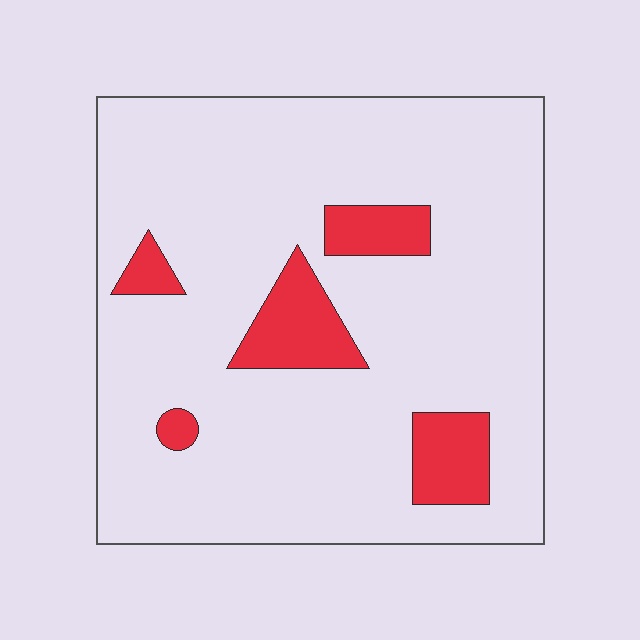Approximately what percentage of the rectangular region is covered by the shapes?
Approximately 15%.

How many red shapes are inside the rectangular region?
5.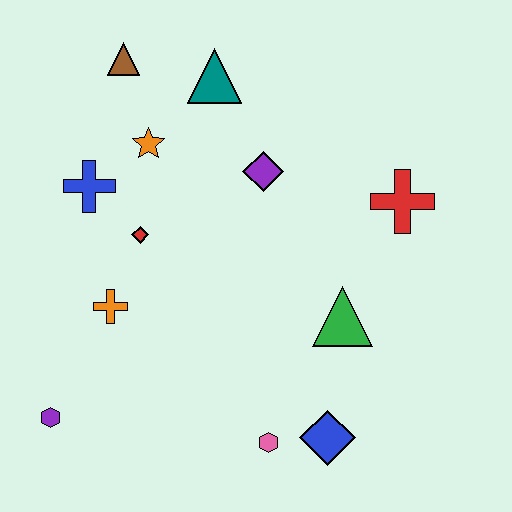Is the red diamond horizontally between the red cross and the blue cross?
Yes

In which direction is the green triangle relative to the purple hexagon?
The green triangle is to the right of the purple hexagon.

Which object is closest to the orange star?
The blue cross is closest to the orange star.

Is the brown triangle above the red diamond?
Yes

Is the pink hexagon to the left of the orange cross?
No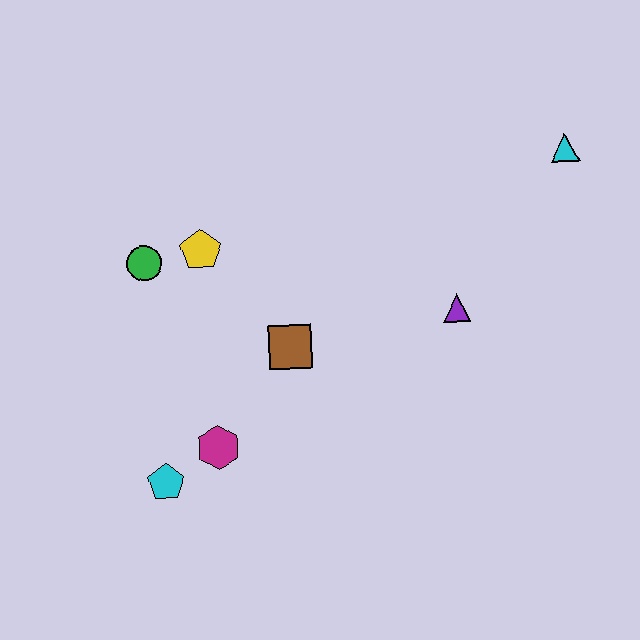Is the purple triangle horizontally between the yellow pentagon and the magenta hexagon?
No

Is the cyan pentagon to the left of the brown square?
Yes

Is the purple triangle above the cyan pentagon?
Yes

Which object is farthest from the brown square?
The cyan triangle is farthest from the brown square.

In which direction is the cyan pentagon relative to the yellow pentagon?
The cyan pentagon is below the yellow pentagon.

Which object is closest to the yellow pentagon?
The green circle is closest to the yellow pentagon.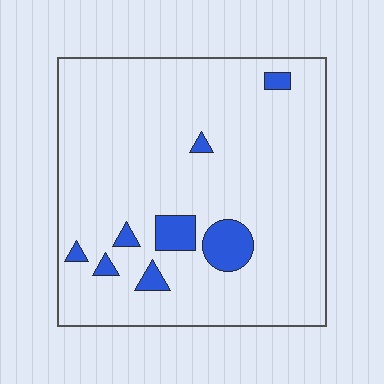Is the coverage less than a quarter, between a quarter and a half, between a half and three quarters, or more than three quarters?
Less than a quarter.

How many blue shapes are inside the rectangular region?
8.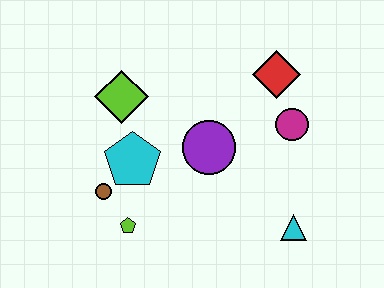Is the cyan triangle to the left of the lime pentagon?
No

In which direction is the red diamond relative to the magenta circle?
The red diamond is above the magenta circle.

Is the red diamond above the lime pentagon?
Yes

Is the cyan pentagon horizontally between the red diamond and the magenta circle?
No